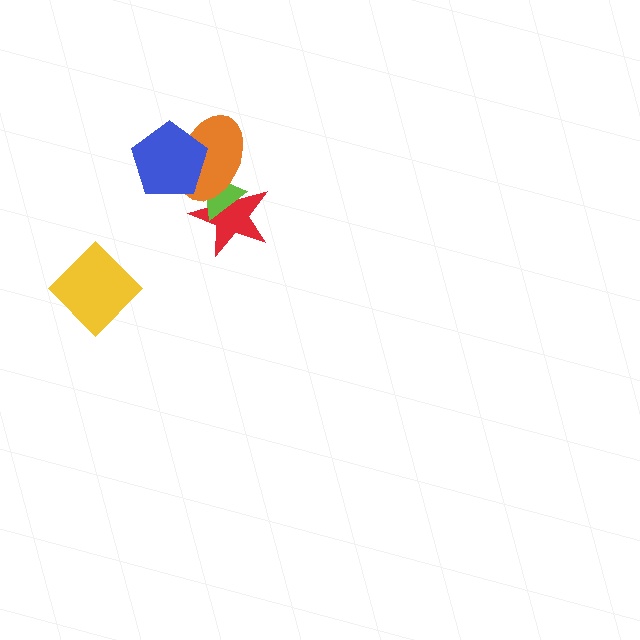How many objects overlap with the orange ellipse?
3 objects overlap with the orange ellipse.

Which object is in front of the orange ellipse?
The blue pentagon is in front of the orange ellipse.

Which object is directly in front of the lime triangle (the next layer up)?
The orange ellipse is directly in front of the lime triangle.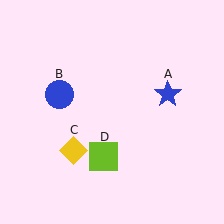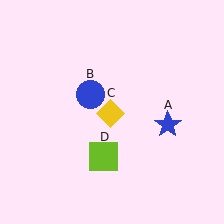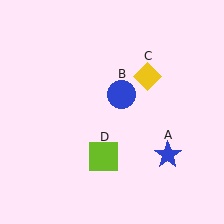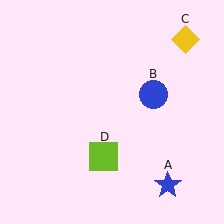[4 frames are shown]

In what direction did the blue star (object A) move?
The blue star (object A) moved down.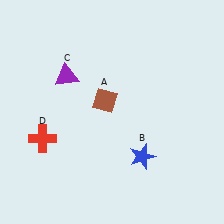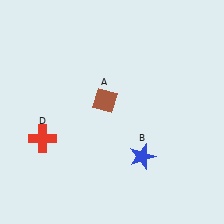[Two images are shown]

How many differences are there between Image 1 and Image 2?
There is 1 difference between the two images.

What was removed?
The purple triangle (C) was removed in Image 2.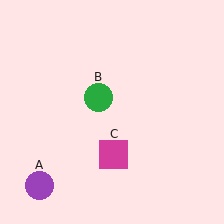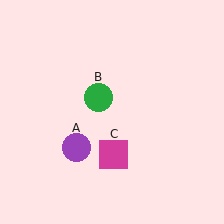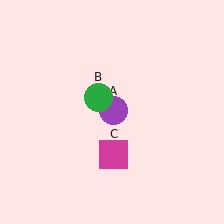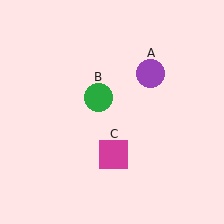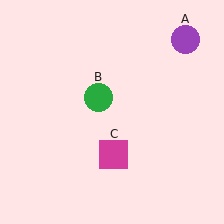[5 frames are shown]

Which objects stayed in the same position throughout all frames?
Green circle (object B) and magenta square (object C) remained stationary.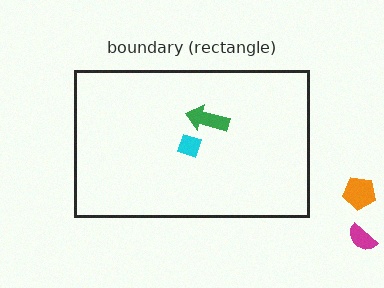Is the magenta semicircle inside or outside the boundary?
Outside.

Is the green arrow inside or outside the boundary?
Inside.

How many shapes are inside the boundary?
2 inside, 2 outside.